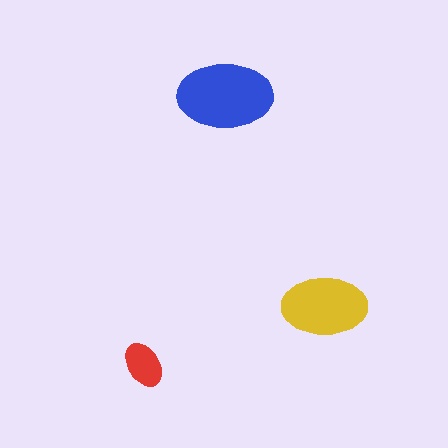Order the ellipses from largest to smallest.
the blue one, the yellow one, the red one.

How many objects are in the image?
There are 3 objects in the image.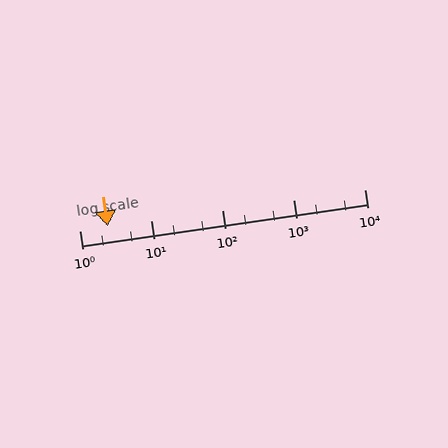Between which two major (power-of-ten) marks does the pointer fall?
The pointer is between 1 and 10.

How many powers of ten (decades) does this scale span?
The scale spans 4 decades, from 1 to 10000.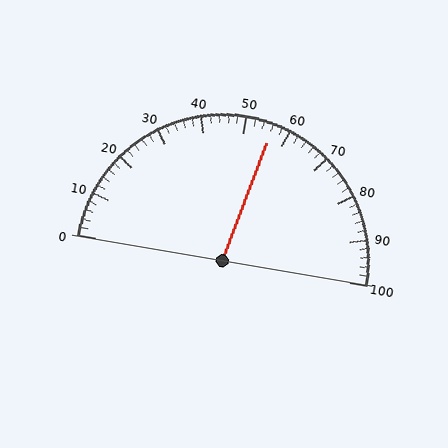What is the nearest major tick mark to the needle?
The nearest major tick mark is 60.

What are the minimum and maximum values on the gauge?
The gauge ranges from 0 to 100.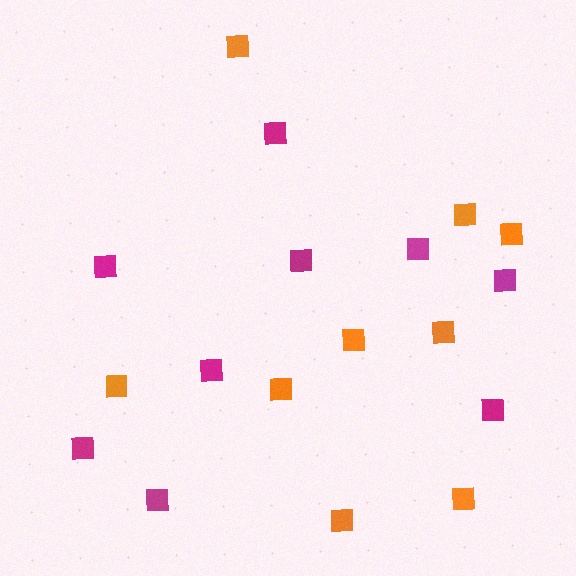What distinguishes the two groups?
There are 2 groups: one group of magenta squares (9) and one group of orange squares (9).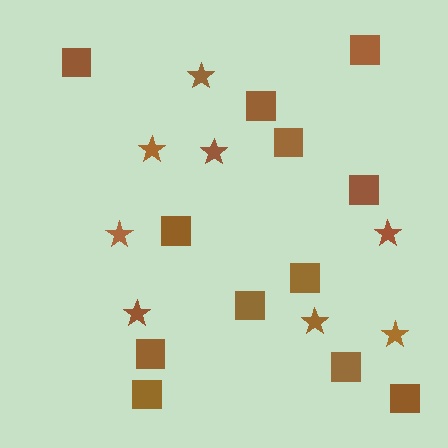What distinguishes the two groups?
There are 2 groups: one group of squares (12) and one group of stars (8).